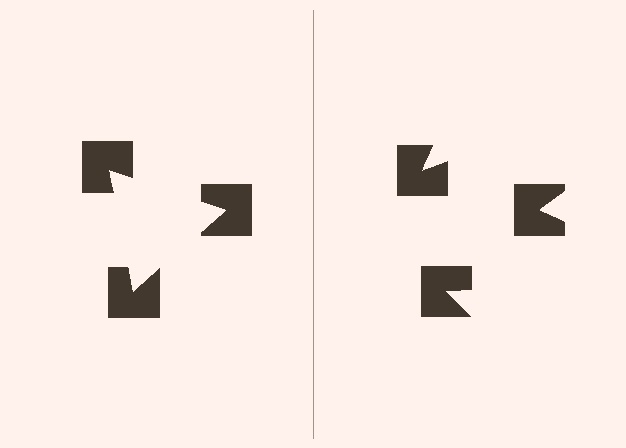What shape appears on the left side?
An illusory triangle.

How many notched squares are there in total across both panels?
6 — 3 on each side.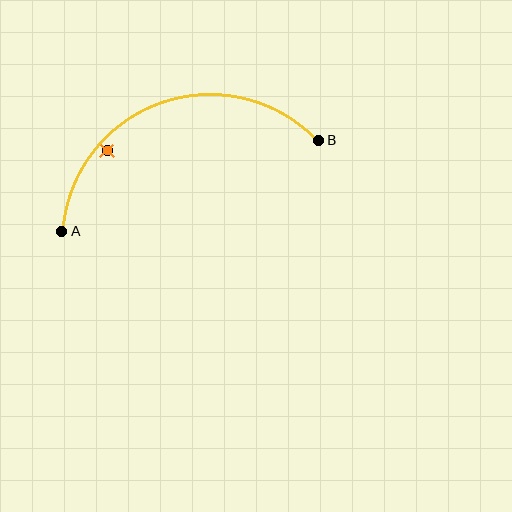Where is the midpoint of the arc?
The arc midpoint is the point on the curve farthest from the straight line joining A and B. It sits above that line.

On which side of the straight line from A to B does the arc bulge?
The arc bulges above the straight line connecting A and B.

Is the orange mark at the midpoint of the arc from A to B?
No — the orange mark does not lie on the arc at all. It sits slightly inside the curve.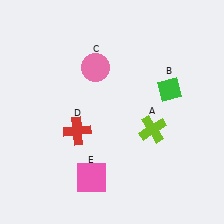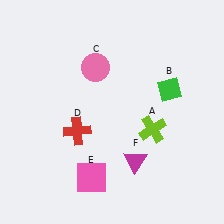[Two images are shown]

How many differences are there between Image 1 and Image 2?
There is 1 difference between the two images.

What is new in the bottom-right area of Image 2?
A magenta triangle (F) was added in the bottom-right area of Image 2.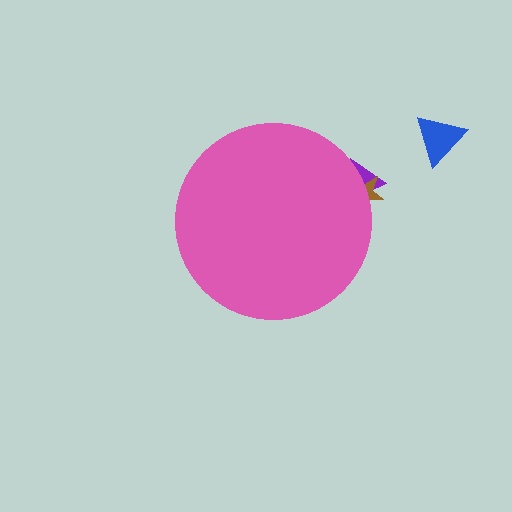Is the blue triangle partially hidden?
No, the blue triangle is fully visible.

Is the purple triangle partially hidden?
Yes, the purple triangle is partially hidden behind the pink circle.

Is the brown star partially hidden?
Yes, the brown star is partially hidden behind the pink circle.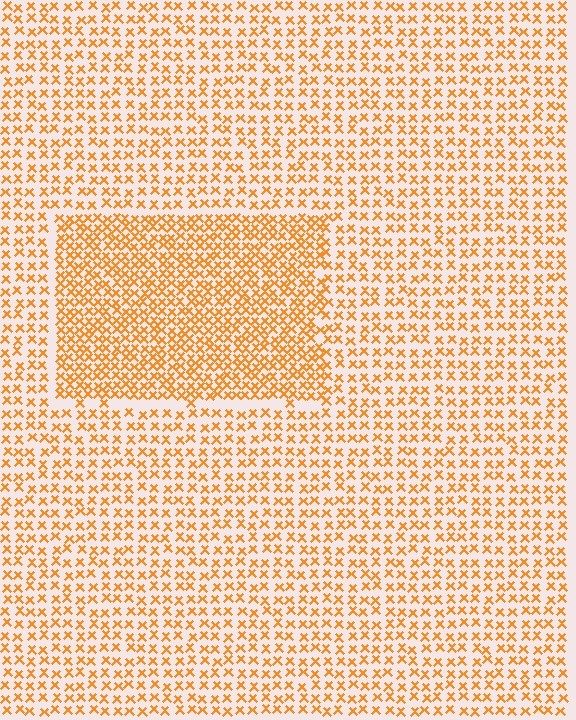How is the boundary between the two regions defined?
The boundary is defined by a change in element density (approximately 1.8x ratio). All elements are the same color, size, and shape.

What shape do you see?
I see a rectangle.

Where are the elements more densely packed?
The elements are more densely packed inside the rectangle boundary.